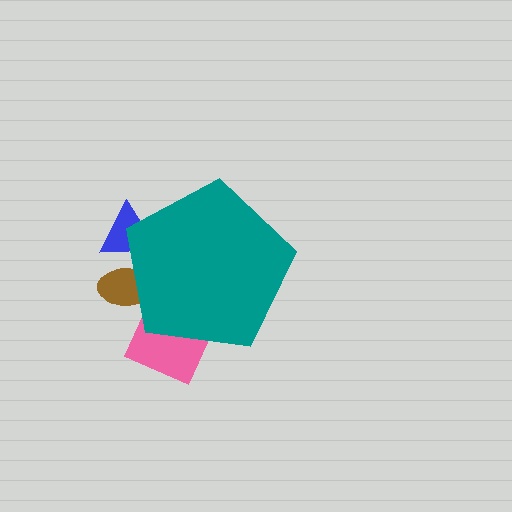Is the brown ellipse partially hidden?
Yes, the brown ellipse is partially hidden behind the teal pentagon.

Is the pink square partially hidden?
Yes, the pink square is partially hidden behind the teal pentagon.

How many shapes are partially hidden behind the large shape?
3 shapes are partially hidden.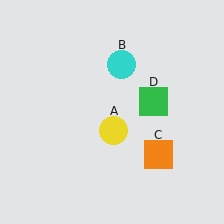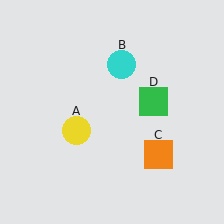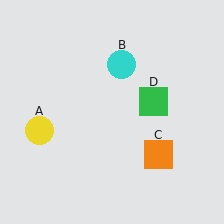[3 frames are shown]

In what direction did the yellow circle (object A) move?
The yellow circle (object A) moved left.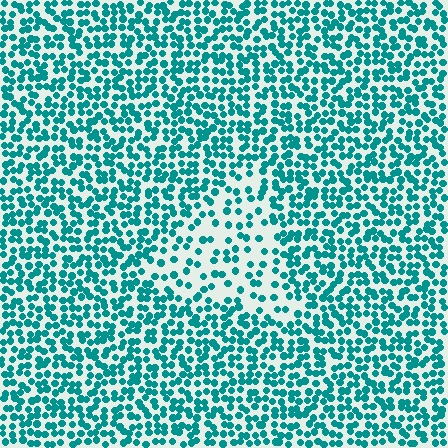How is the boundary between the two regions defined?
The boundary is defined by a change in element density (approximately 2.1x ratio). All elements are the same color, size, and shape.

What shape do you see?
I see a triangle.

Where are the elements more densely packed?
The elements are more densely packed outside the triangle boundary.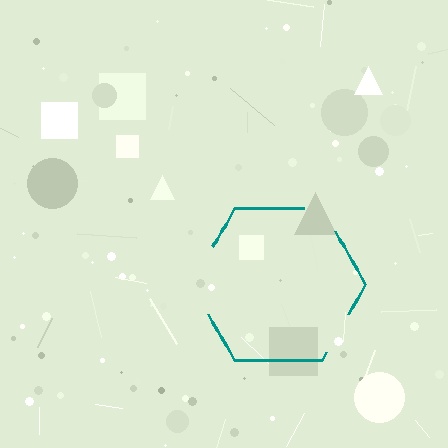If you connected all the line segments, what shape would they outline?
They would outline a hexagon.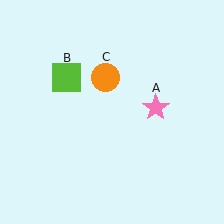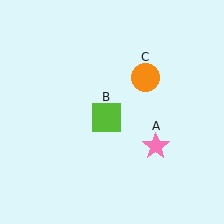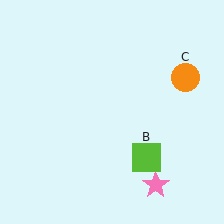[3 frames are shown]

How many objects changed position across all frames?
3 objects changed position: pink star (object A), lime square (object B), orange circle (object C).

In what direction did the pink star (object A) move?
The pink star (object A) moved down.